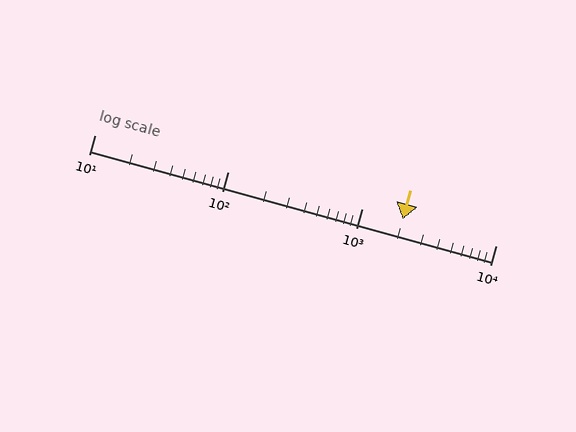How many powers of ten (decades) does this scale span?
The scale spans 3 decades, from 10 to 10000.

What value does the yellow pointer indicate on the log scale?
The pointer indicates approximately 2000.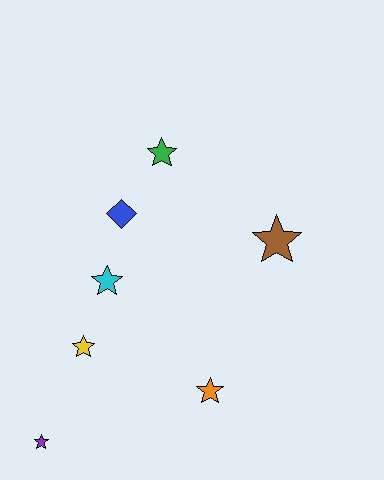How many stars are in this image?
There are 6 stars.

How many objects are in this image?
There are 7 objects.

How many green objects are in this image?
There is 1 green object.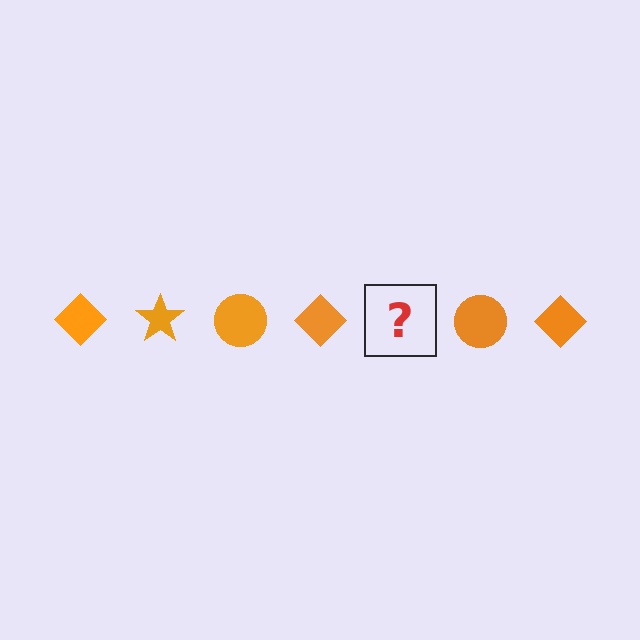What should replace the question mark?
The question mark should be replaced with an orange star.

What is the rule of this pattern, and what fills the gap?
The rule is that the pattern cycles through diamond, star, circle shapes in orange. The gap should be filled with an orange star.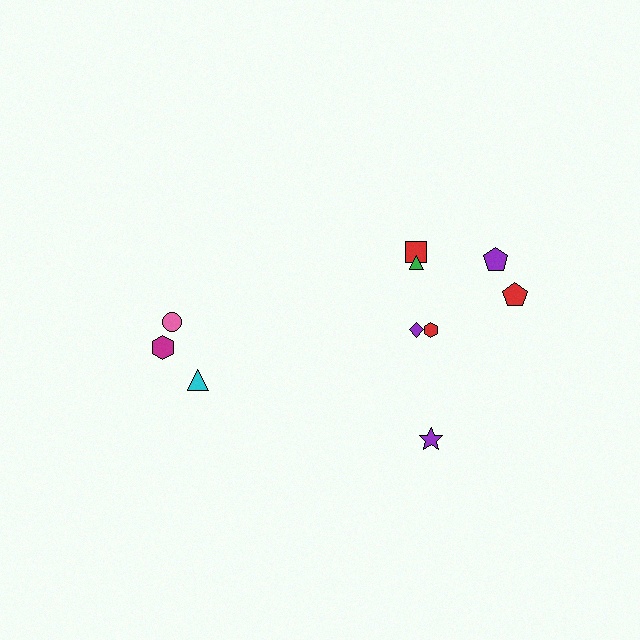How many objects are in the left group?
There are 3 objects.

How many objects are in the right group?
There are 7 objects.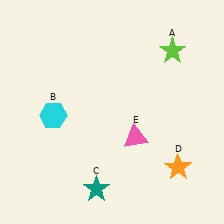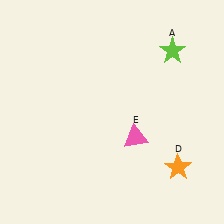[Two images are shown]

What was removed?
The cyan hexagon (B), the teal star (C) were removed in Image 2.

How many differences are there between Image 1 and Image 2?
There are 2 differences between the two images.